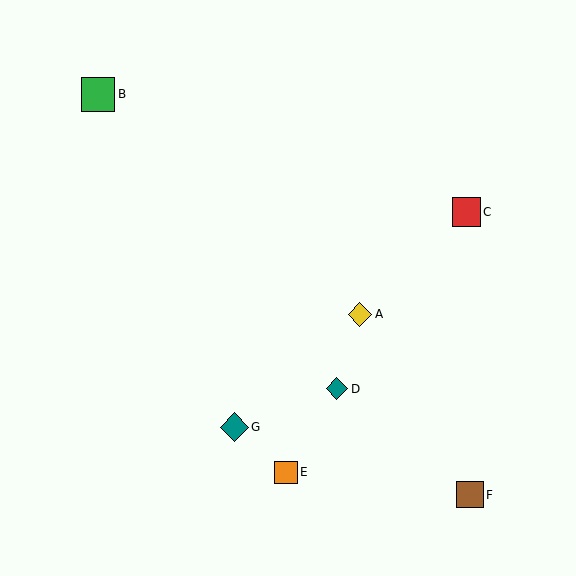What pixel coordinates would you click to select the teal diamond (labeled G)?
Click at (234, 427) to select the teal diamond G.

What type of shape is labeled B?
Shape B is a green square.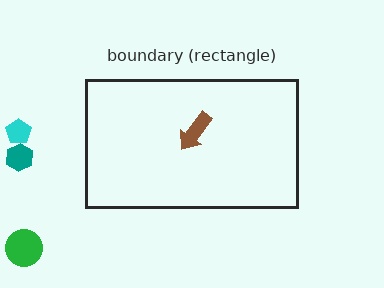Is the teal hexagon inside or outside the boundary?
Outside.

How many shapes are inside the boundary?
1 inside, 3 outside.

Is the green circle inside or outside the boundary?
Outside.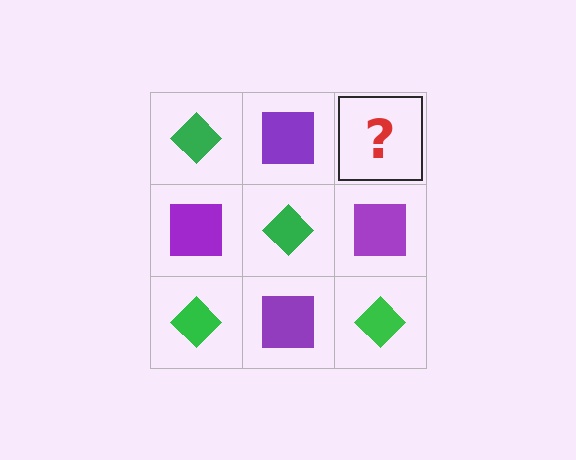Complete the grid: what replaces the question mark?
The question mark should be replaced with a green diamond.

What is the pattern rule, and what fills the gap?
The rule is that it alternates green diamond and purple square in a checkerboard pattern. The gap should be filled with a green diamond.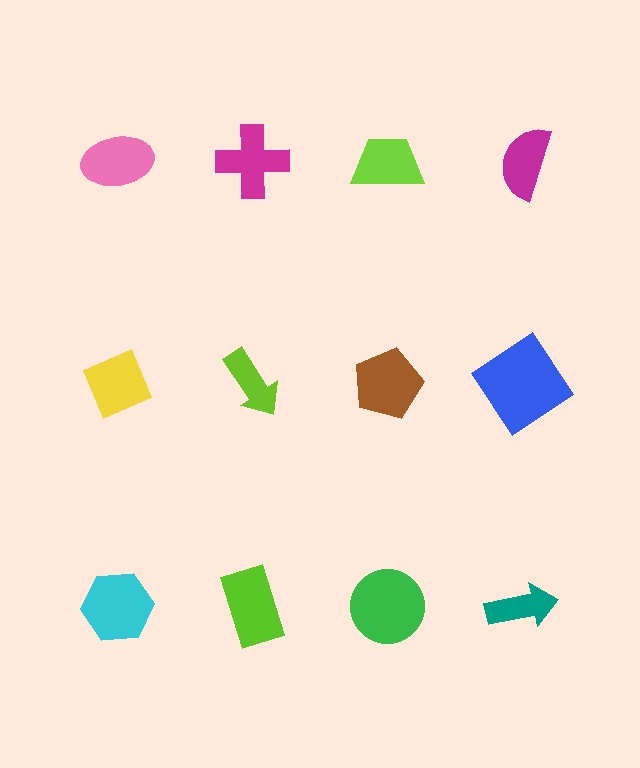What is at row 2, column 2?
A lime arrow.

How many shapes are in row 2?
4 shapes.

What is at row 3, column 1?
A cyan hexagon.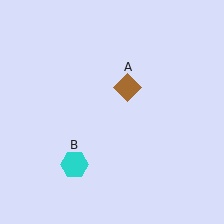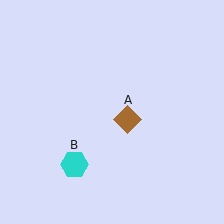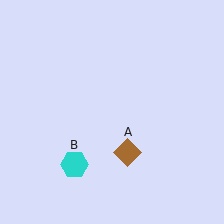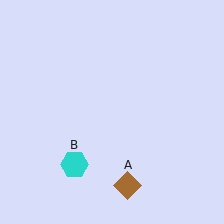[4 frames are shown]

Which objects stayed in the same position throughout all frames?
Cyan hexagon (object B) remained stationary.